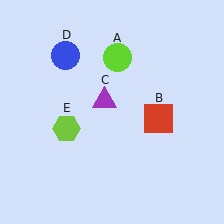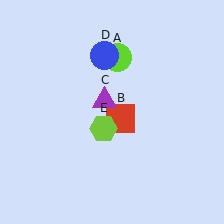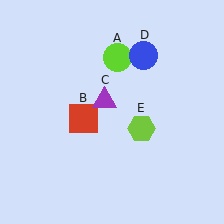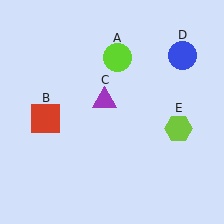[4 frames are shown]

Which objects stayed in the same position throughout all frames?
Lime circle (object A) and purple triangle (object C) remained stationary.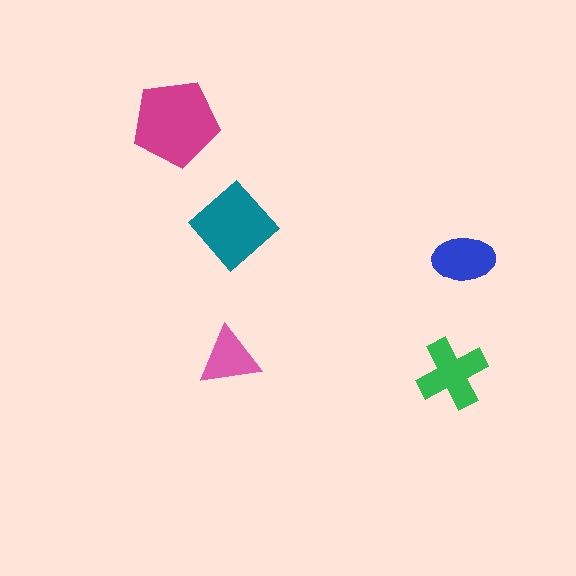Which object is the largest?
The magenta pentagon.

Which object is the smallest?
The pink triangle.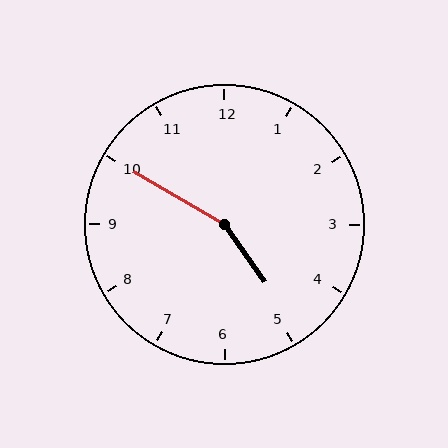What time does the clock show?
4:50.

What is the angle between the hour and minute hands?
Approximately 155 degrees.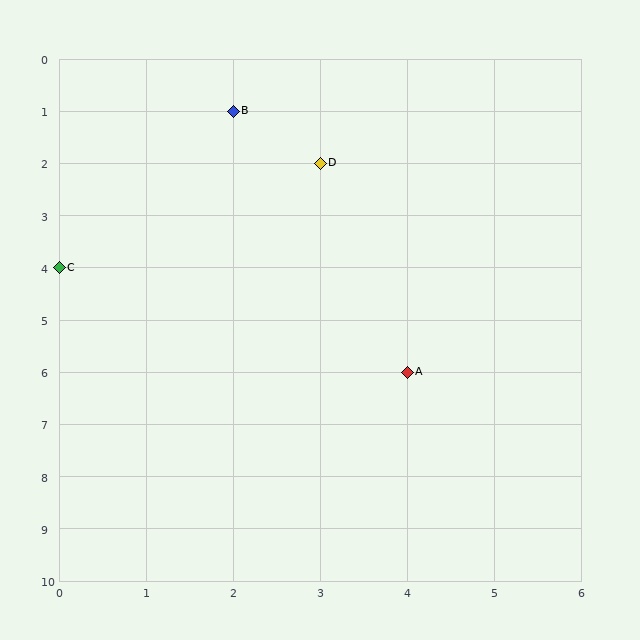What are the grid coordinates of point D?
Point D is at grid coordinates (3, 2).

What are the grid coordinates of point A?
Point A is at grid coordinates (4, 6).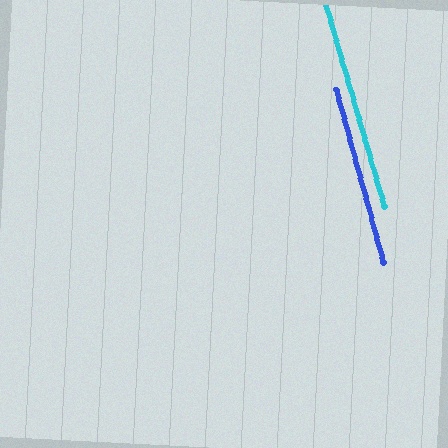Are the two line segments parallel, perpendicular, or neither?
Parallel — their directions differ by only 0.7°.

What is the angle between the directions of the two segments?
Approximately 1 degree.